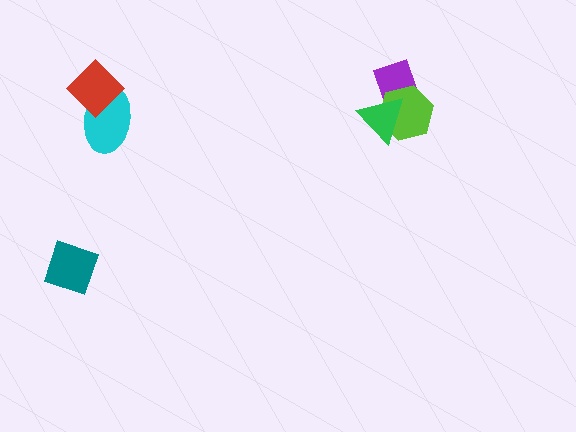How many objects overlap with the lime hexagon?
2 objects overlap with the lime hexagon.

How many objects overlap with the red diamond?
1 object overlaps with the red diamond.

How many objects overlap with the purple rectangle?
2 objects overlap with the purple rectangle.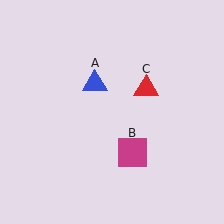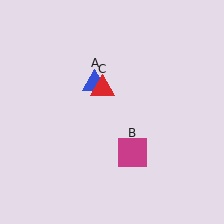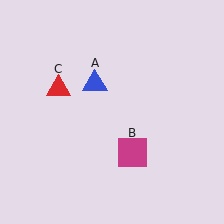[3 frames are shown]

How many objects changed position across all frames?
1 object changed position: red triangle (object C).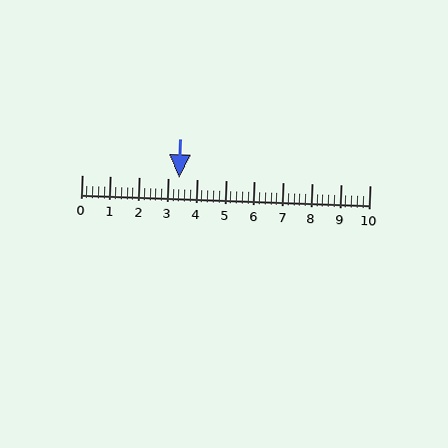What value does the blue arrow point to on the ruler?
The blue arrow points to approximately 3.4.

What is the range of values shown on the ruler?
The ruler shows values from 0 to 10.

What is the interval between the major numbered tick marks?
The major tick marks are spaced 1 units apart.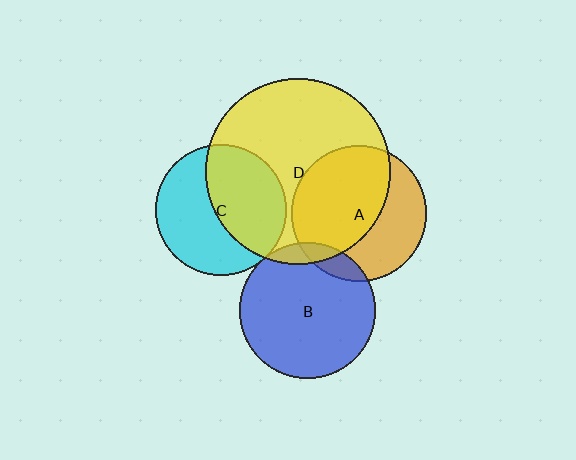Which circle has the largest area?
Circle D (yellow).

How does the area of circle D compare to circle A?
Approximately 1.9 times.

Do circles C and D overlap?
Yes.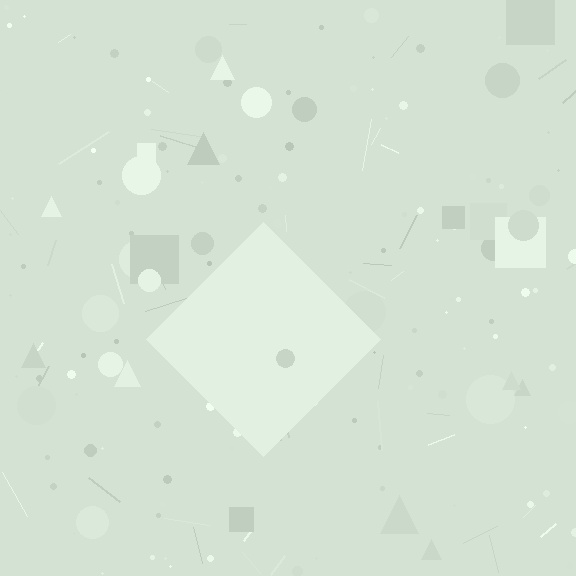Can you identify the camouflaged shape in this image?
The camouflaged shape is a diamond.